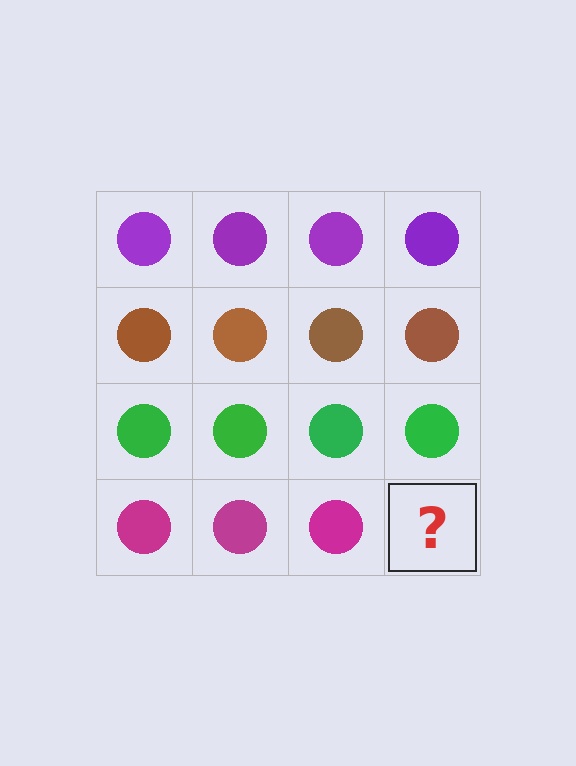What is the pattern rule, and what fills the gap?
The rule is that each row has a consistent color. The gap should be filled with a magenta circle.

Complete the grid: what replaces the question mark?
The question mark should be replaced with a magenta circle.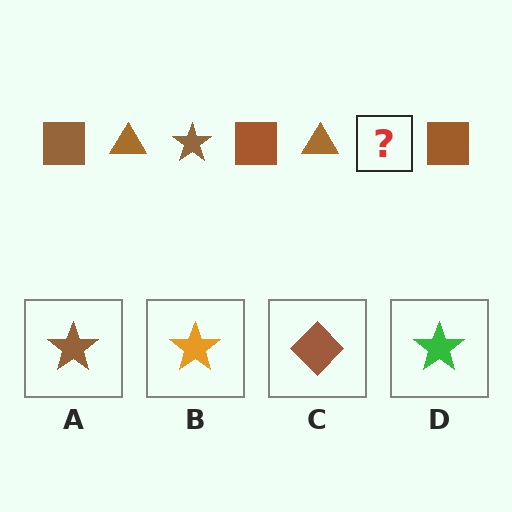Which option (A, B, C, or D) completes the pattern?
A.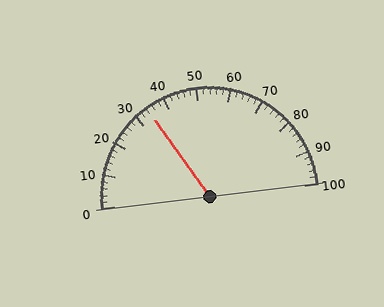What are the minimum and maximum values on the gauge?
The gauge ranges from 0 to 100.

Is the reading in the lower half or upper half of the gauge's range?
The reading is in the lower half of the range (0 to 100).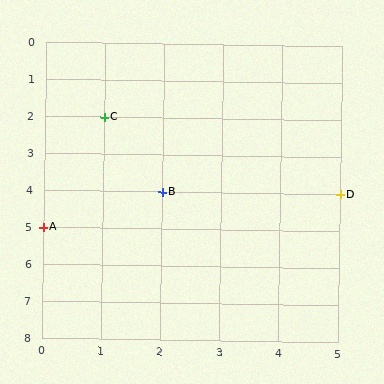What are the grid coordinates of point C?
Point C is at grid coordinates (1, 2).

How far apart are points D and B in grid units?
Points D and B are 3 columns apart.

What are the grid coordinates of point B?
Point B is at grid coordinates (2, 4).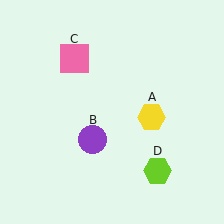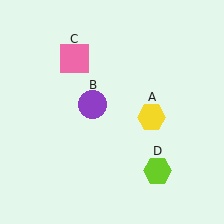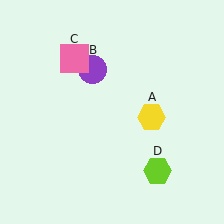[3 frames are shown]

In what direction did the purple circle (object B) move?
The purple circle (object B) moved up.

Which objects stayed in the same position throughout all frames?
Yellow hexagon (object A) and pink square (object C) and lime hexagon (object D) remained stationary.